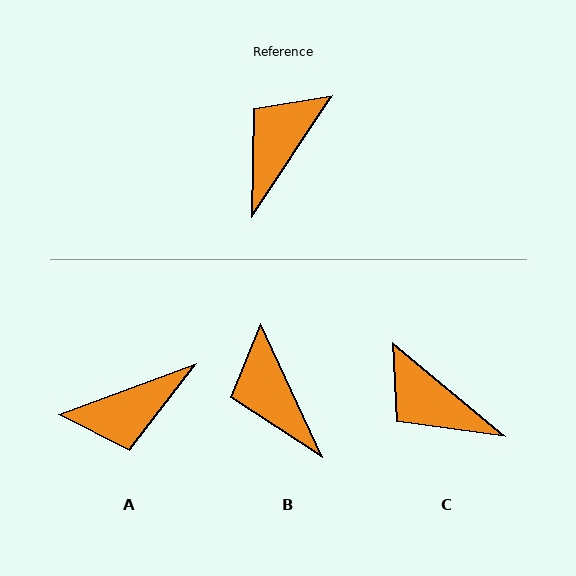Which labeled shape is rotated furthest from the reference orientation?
A, about 144 degrees away.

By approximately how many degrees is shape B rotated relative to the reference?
Approximately 58 degrees counter-clockwise.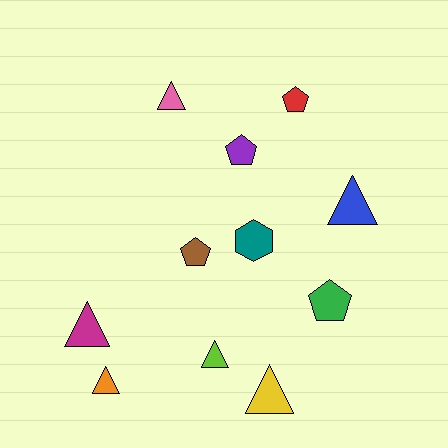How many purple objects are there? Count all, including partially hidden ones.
There is 1 purple object.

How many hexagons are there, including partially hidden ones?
There is 1 hexagon.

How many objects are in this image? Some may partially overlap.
There are 11 objects.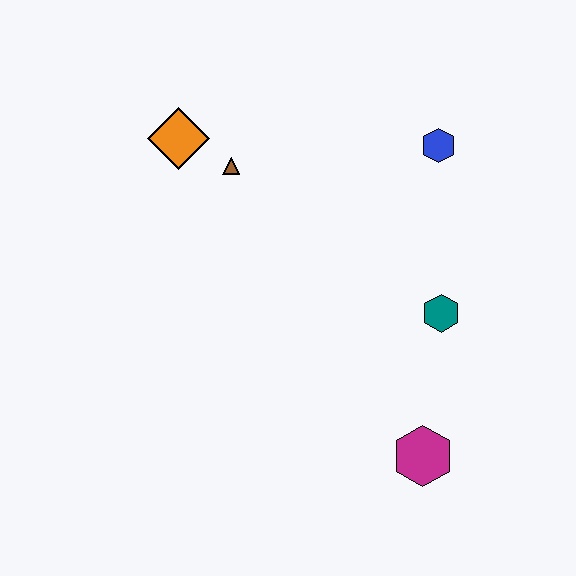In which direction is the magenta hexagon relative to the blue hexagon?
The magenta hexagon is below the blue hexagon.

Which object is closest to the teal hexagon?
The magenta hexagon is closest to the teal hexagon.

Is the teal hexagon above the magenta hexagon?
Yes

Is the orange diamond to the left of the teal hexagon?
Yes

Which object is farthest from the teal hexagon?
The orange diamond is farthest from the teal hexagon.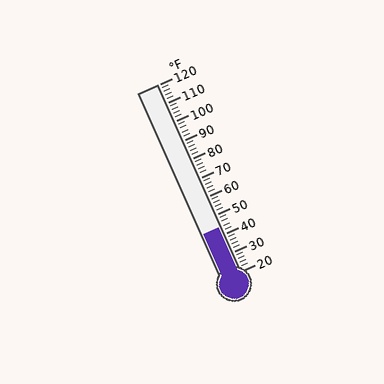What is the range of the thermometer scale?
The thermometer scale ranges from 20°F to 120°F.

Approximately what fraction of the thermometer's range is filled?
The thermometer is filled to approximately 25% of its range.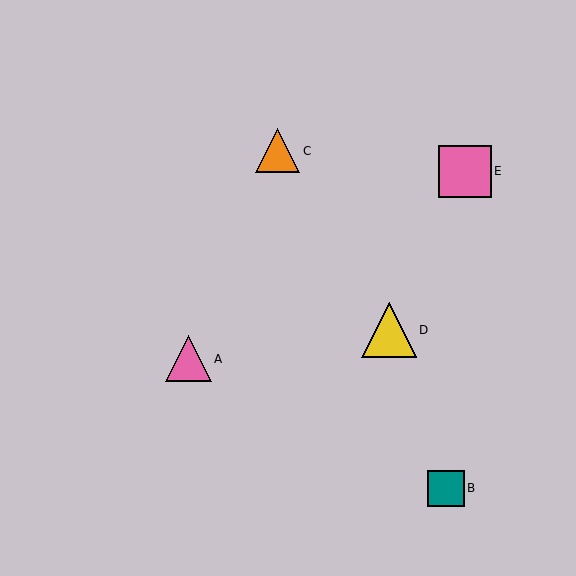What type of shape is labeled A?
Shape A is a pink triangle.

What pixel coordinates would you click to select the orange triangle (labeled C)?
Click at (277, 151) to select the orange triangle C.